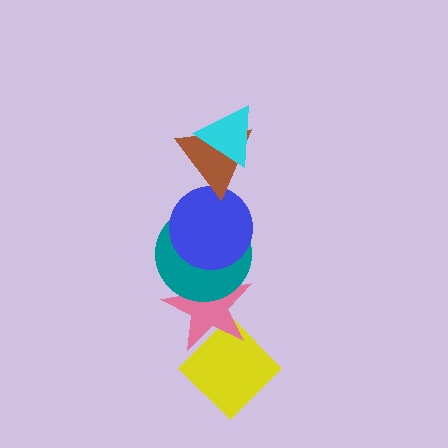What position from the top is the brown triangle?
The brown triangle is 2nd from the top.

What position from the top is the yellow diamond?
The yellow diamond is 6th from the top.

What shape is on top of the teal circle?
The blue circle is on top of the teal circle.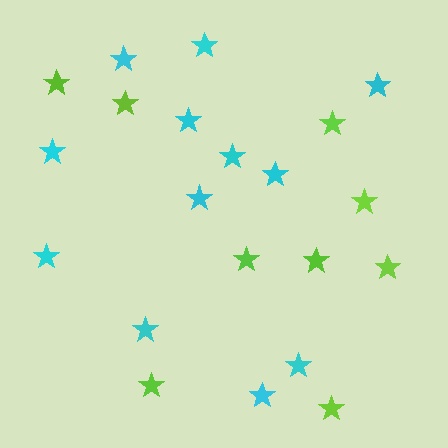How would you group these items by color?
There are 2 groups: one group of cyan stars (12) and one group of lime stars (9).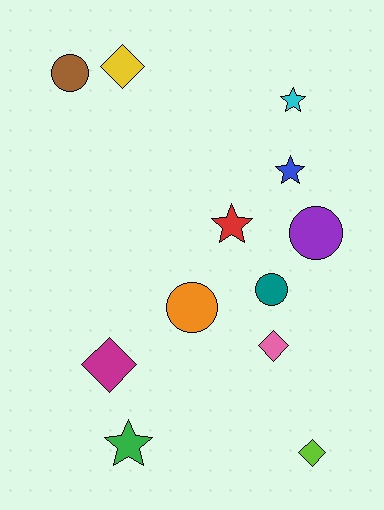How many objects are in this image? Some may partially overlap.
There are 12 objects.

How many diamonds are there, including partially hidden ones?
There are 4 diamonds.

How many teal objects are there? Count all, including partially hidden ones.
There is 1 teal object.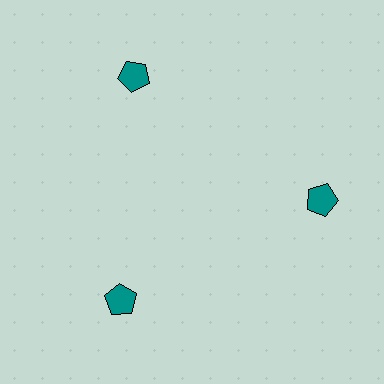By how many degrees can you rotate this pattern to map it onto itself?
The pattern maps onto itself every 120 degrees of rotation.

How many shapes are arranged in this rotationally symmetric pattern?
There are 3 shapes, arranged in 3 groups of 1.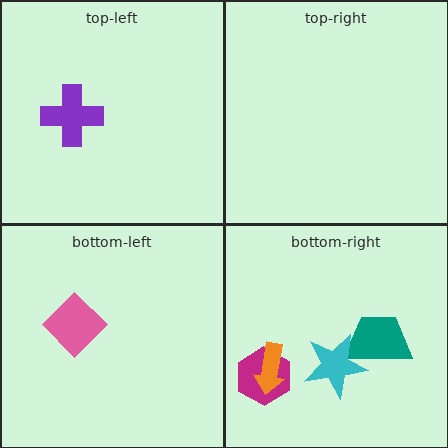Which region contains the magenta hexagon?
The bottom-right region.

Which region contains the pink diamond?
The bottom-left region.